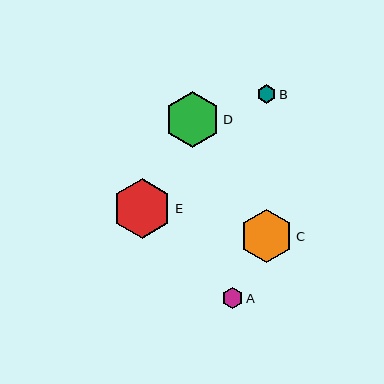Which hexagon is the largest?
Hexagon E is the largest with a size of approximately 60 pixels.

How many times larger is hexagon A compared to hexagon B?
Hexagon A is approximately 1.2 times the size of hexagon B.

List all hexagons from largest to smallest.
From largest to smallest: E, D, C, A, B.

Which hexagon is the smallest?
Hexagon B is the smallest with a size of approximately 18 pixels.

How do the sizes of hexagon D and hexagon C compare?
Hexagon D and hexagon C are approximately the same size.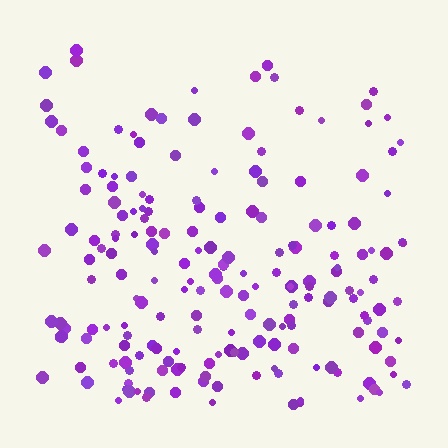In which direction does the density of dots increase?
From top to bottom, with the bottom side densest.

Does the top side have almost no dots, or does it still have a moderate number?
Still a moderate number, just noticeably fewer than the bottom.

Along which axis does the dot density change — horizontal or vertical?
Vertical.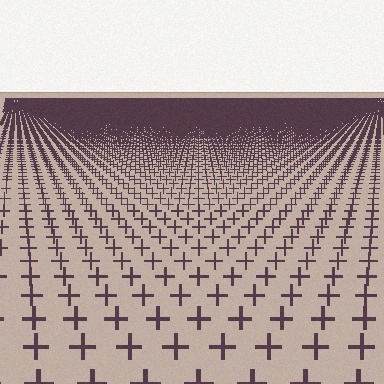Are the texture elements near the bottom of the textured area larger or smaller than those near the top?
Larger. Near the bottom, elements are closer to the viewer and appear at a bigger on-screen size.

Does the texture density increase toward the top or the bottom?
Density increases toward the top.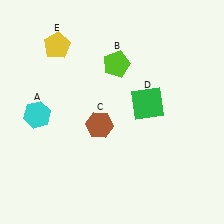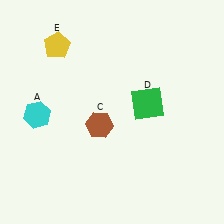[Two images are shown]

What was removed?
The lime pentagon (B) was removed in Image 2.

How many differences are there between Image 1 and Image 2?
There is 1 difference between the two images.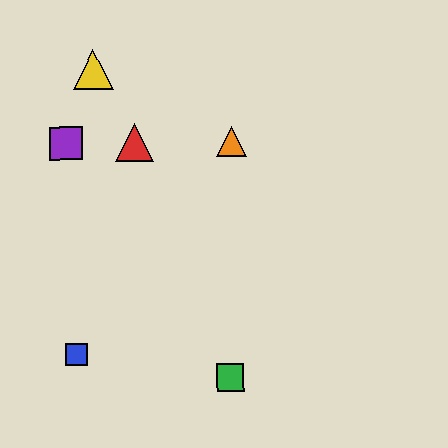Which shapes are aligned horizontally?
The red triangle, the purple square, the orange triangle are aligned horizontally.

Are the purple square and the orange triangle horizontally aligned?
Yes, both are at y≈143.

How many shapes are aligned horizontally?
3 shapes (the red triangle, the purple square, the orange triangle) are aligned horizontally.